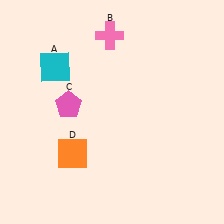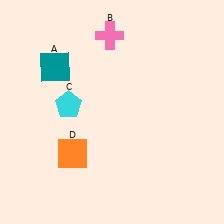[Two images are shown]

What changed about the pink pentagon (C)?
In Image 1, C is pink. In Image 2, it changed to cyan.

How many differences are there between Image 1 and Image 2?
There are 2 differences between the two images.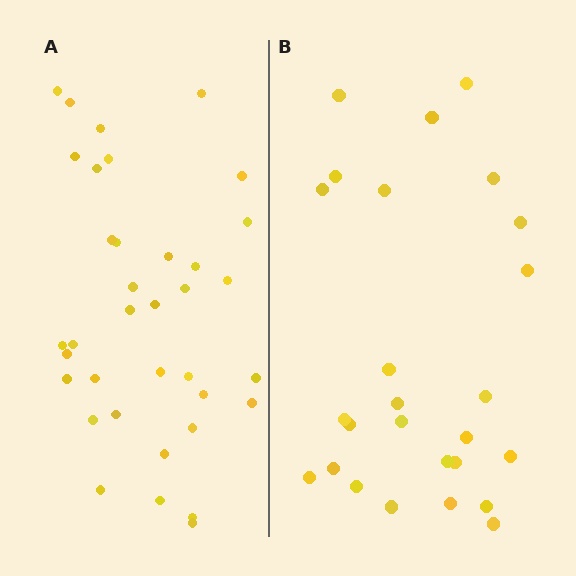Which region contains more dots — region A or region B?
Region A (the left region) has more dots.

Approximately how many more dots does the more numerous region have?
Region A has roughly 10 or so more dots than region B.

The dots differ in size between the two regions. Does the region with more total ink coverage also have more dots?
No. Region B has more total ink coverage because its dots are larger, but region A actually contains more individual dots. Total area can be misleading — the number of items is what matters here.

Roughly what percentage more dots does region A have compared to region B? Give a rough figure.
About 40% more.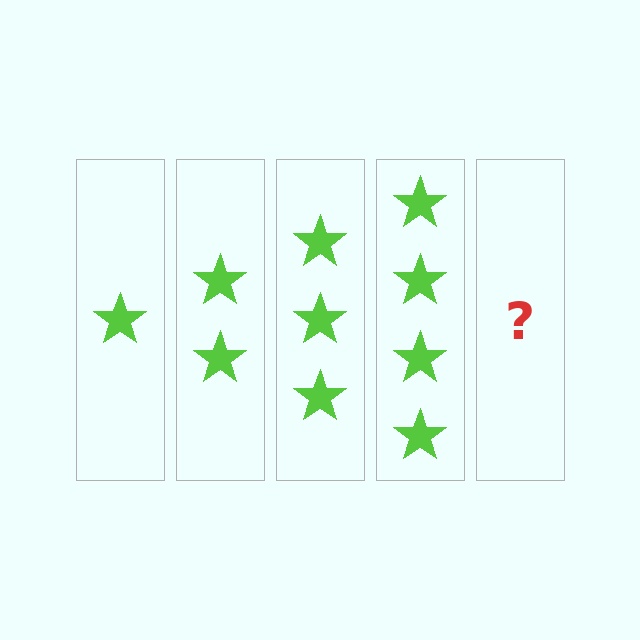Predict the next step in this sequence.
The next step is 5 stars.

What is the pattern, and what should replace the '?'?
The pattern is that each step adds one more star. The '?' should be 5 stars.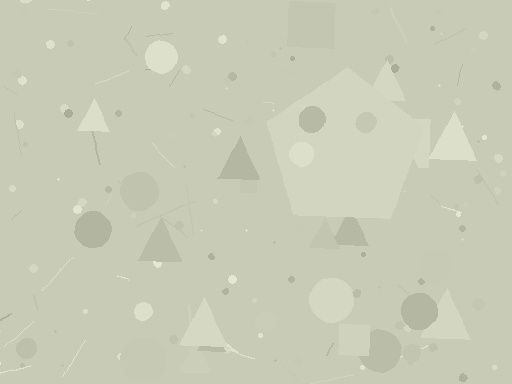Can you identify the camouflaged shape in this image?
The camouflaged shape is a pentagon.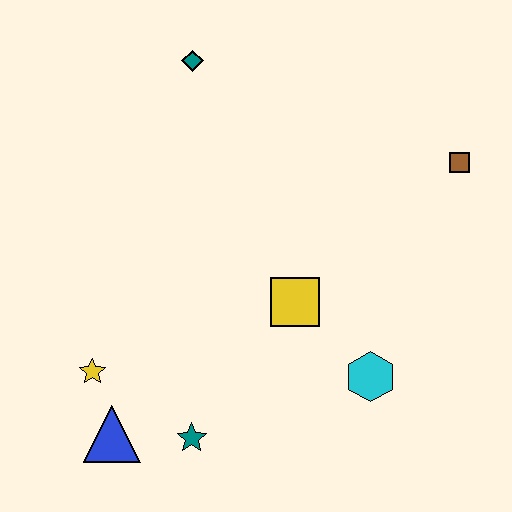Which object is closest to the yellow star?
The blue triangle is closest to the yellow star.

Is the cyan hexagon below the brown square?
Yes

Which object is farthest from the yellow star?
The brown square is farthest from the yellow star.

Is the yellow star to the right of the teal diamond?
No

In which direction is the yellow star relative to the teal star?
The yellow star is to the left of the teal star.